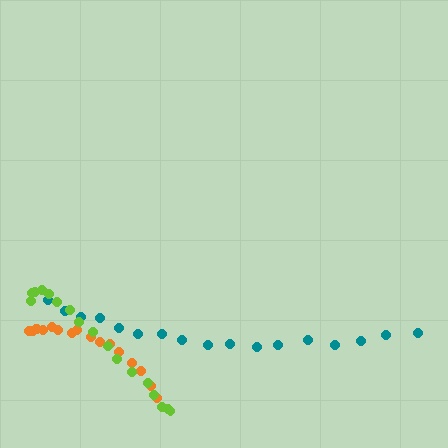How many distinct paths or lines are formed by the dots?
There are 3 distinct paths.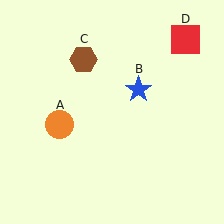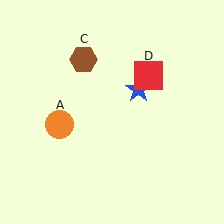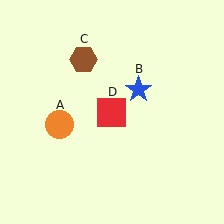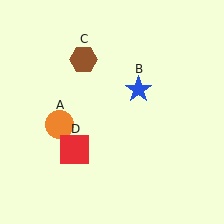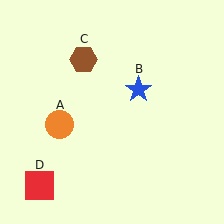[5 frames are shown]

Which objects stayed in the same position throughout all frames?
Orange circle (object A) and blue star (object B) and brown hexagon (object C) remained stationary.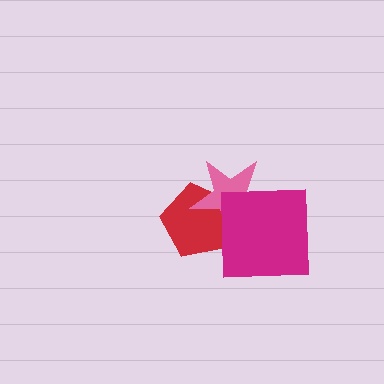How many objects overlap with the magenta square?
2 objects overlap with the magenta square.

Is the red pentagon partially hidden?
Yes, it is partially covered by another shape.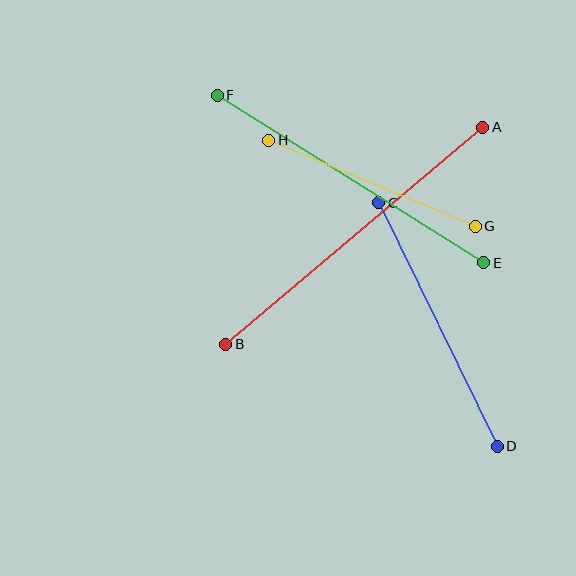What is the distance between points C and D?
The distance is approximately 271 pixels.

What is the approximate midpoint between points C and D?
The midpoint is at approximately (438, 325) pixels.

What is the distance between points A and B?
The distance is approximately 337 pixels.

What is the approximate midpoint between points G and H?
The midpoint is at approximately (372, 183) pixels.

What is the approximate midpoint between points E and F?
The midpoint is at approximately (351, 179) pixels.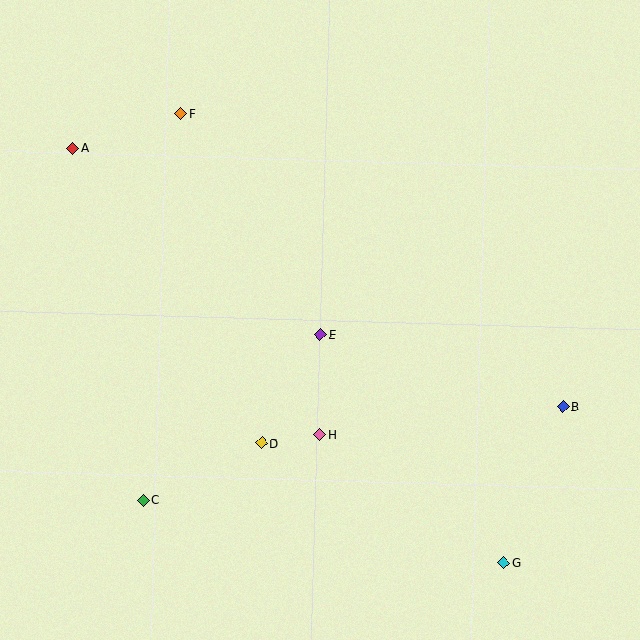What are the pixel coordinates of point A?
Point A is at (73, 148).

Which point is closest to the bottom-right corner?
Point G is closest to the bottom-right corner.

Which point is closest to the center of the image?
Point E at (320, 335) is closest to the center.